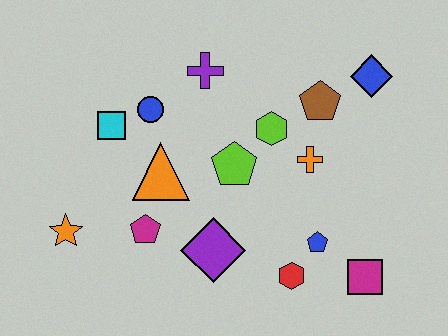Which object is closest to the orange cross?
The lime hexagon is closest to the orange cross.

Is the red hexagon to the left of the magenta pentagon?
No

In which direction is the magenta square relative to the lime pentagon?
The magenta square is to the right of the lime pentagon.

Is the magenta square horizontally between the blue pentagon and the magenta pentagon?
No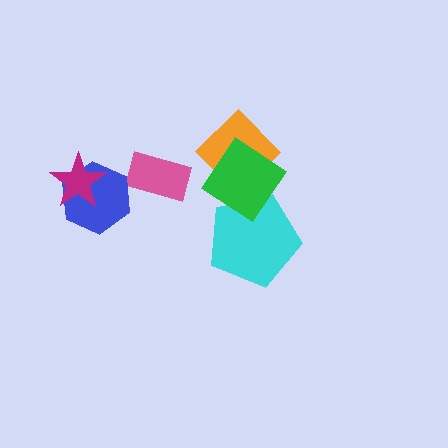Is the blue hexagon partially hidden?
Yes, it is partially covered by another shape.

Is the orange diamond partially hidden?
Yes, it is partially covered by another shape.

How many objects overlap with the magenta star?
1 object overlaps with the magenta star.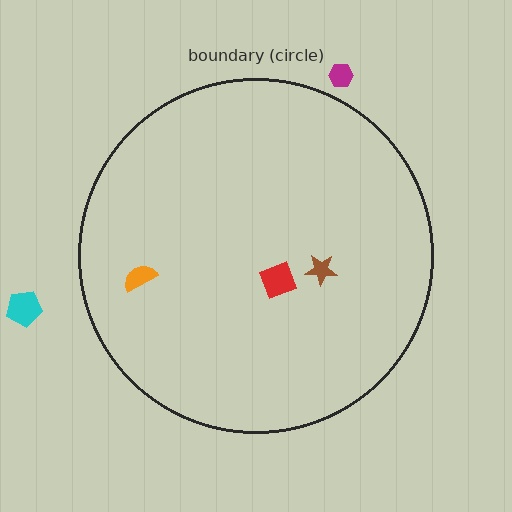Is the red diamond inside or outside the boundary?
Inside.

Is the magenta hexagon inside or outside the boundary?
Outside.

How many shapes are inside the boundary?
3 inside, 2 outside.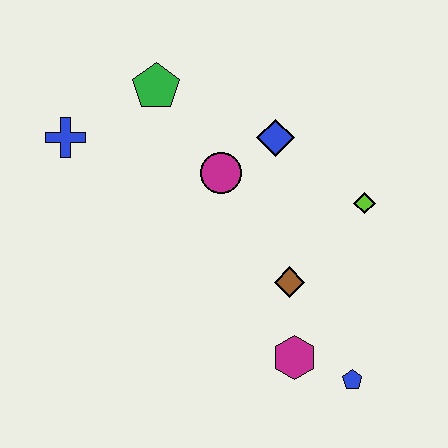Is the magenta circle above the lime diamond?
Yes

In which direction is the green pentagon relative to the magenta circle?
The green pentagon is above the magenta circle.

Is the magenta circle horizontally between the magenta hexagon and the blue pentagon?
No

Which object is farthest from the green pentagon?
The blue pentagon is farthest from the green pentagon.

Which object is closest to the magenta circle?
The blue diamond is closest to the magenta circle.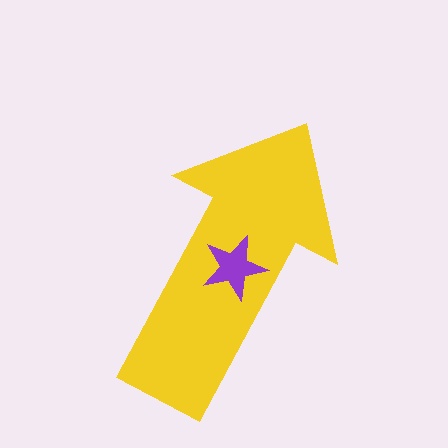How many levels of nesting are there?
2.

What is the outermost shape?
The yellow arrow.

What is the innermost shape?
The purple star.